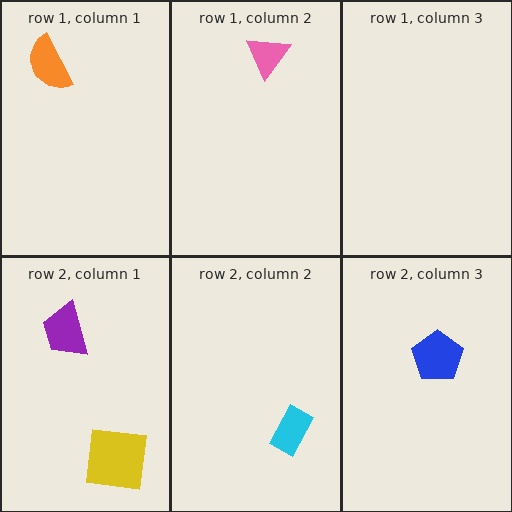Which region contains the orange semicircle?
The row 1, column 1 region.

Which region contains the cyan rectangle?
The row 2, column 2 region.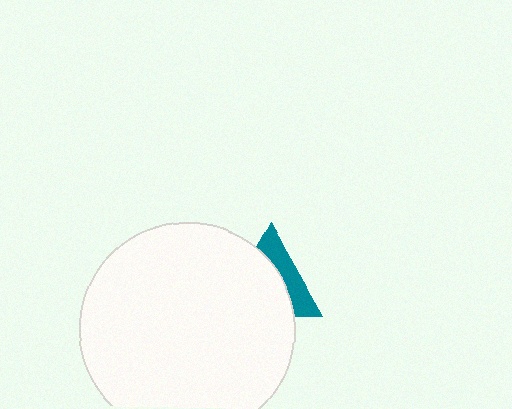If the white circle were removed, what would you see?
You would see the complete teal triangle.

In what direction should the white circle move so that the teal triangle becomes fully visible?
The white circle should move toward the lower-left. That is the shortest direction to clear the overlap and leave the teal triangle fully visible.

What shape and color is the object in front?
The object in front is a white circle.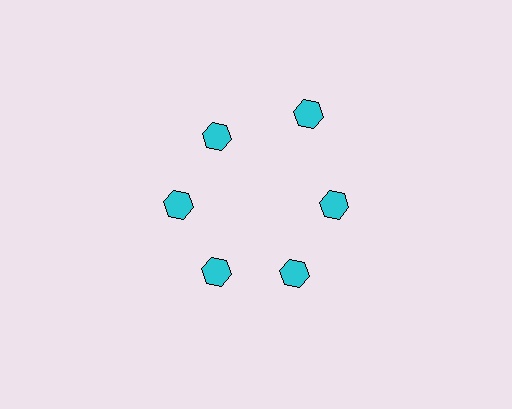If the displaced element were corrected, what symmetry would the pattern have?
It would have 6-fold rotational symmetry — the pattern would map onto itself every 60 degrees.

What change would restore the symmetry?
The symmetry would be restored by moving it inward, back onto the ring so that all 6 hexagons sit at equal angles and equal distance from the center.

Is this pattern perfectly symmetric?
No. The 6 cyan hexagons are arranged in a ring, but one element near the 1 o'clock position is pushed outward from the center, breaking the 6-fold rotational symmetry.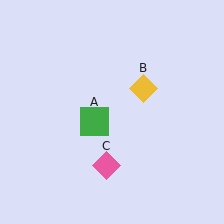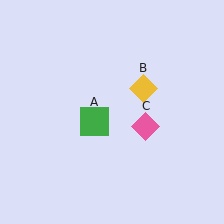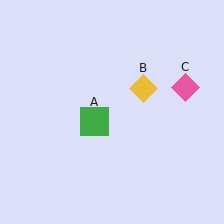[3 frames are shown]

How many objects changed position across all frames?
1 object changed position: pink diamond (object C).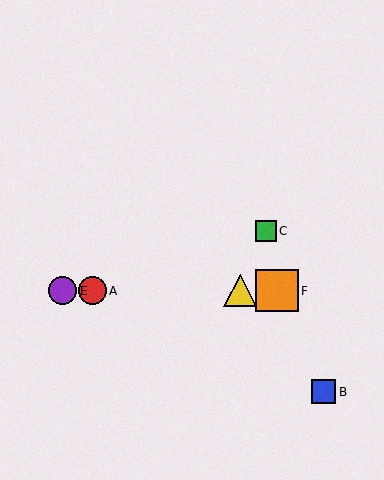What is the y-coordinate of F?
Object F is at y≈291.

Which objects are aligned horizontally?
Objects A, D, E, F are aligned horizontally.